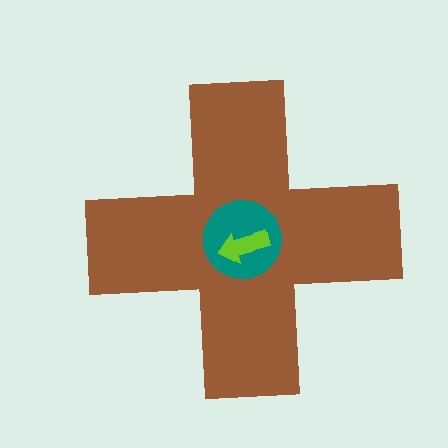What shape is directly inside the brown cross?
The teal circle.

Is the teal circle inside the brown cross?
Yes.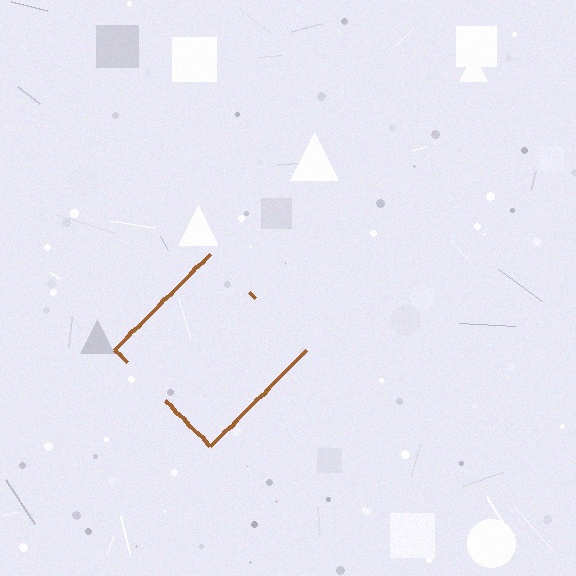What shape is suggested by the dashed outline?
The dashed outline suggests a diamond.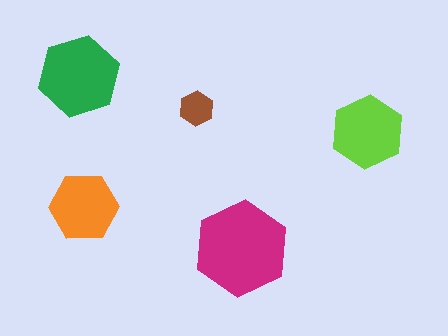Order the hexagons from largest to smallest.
the magenta one, the green one, the lime one, the orange one, the brown one.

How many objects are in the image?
There are 5 objects in the image.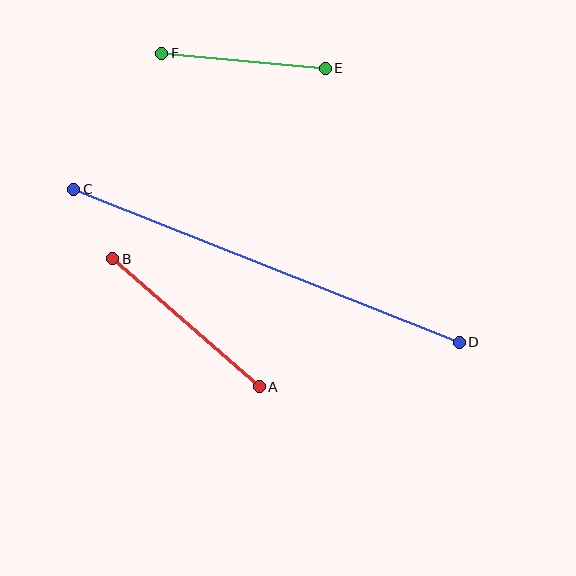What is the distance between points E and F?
The distance is approximately 164 pixels.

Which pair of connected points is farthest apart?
Points C and D are farthest apart.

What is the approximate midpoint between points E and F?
The midpoint is at approximately (244, 61) pixels.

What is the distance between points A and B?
The distance is approximately 195 pixels.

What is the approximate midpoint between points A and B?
The midpoint is at approximately (186, 323) pixels.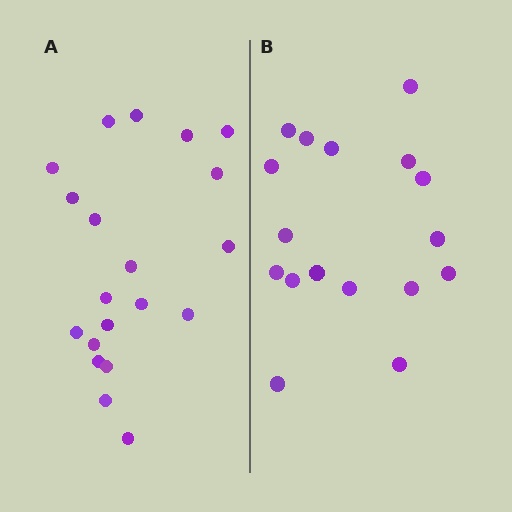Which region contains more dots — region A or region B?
Region A (the left region) has more dots.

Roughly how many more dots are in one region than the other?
Region A has just a few more — roughly 2 or 3 more dots than region B.